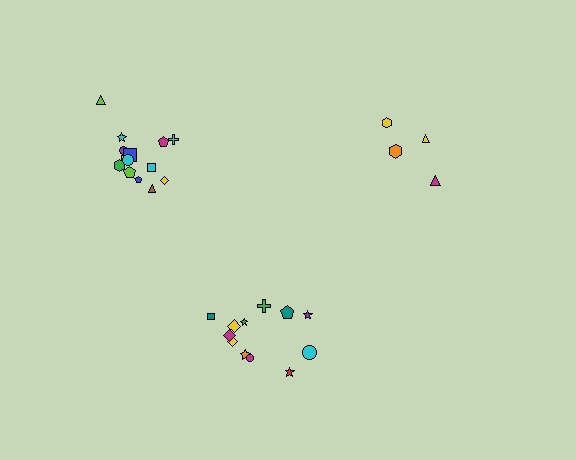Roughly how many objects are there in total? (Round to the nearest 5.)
Roughly 30 objects in total.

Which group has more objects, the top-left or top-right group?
The top-left group.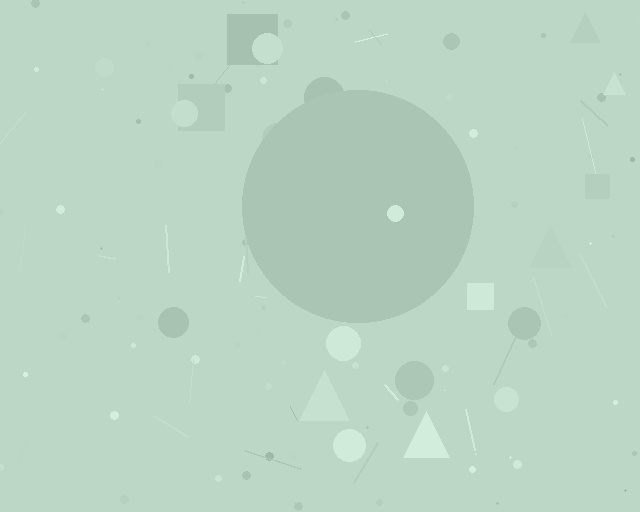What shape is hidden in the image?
A circle is hidden in the image.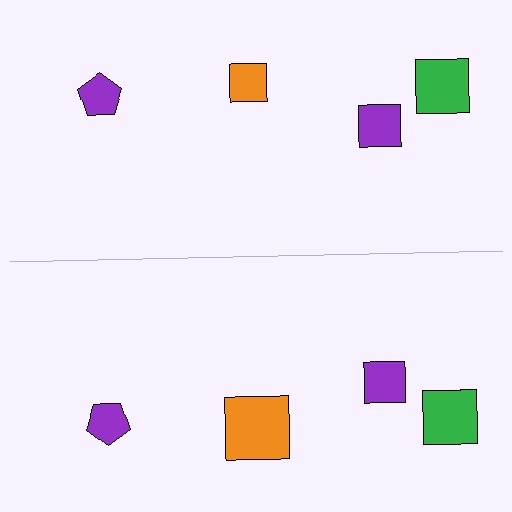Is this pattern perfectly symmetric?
No, the pattern is not perfectly symmetric. The orange square on the bottom side has a different size than its mirror counterpart.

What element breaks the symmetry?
The orange square on the bottom side has a different size than its mirror counterpart.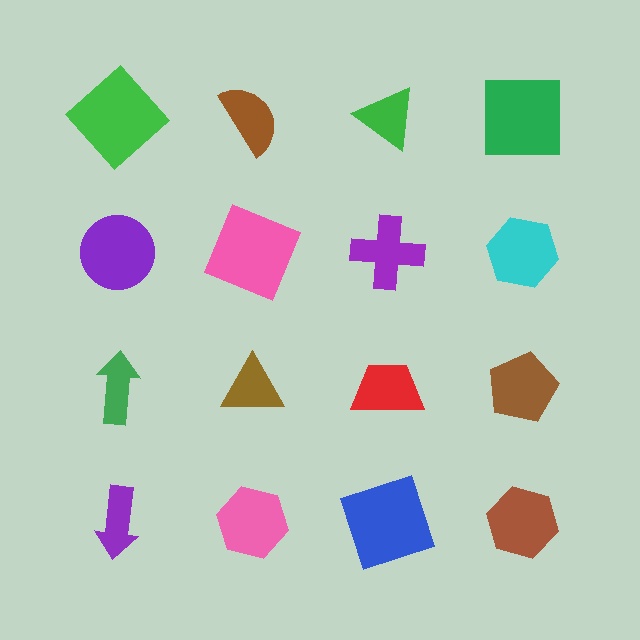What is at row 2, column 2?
A pink square.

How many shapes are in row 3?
4 shapes.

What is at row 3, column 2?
A brown triangle.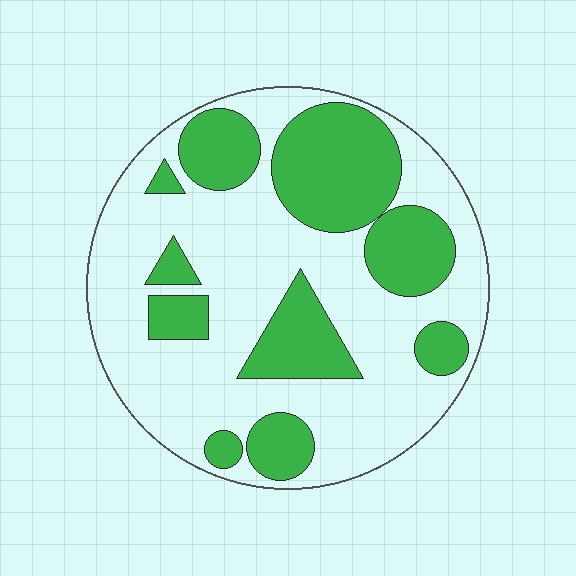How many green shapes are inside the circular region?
10.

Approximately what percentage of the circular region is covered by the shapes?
Approximately 35%.